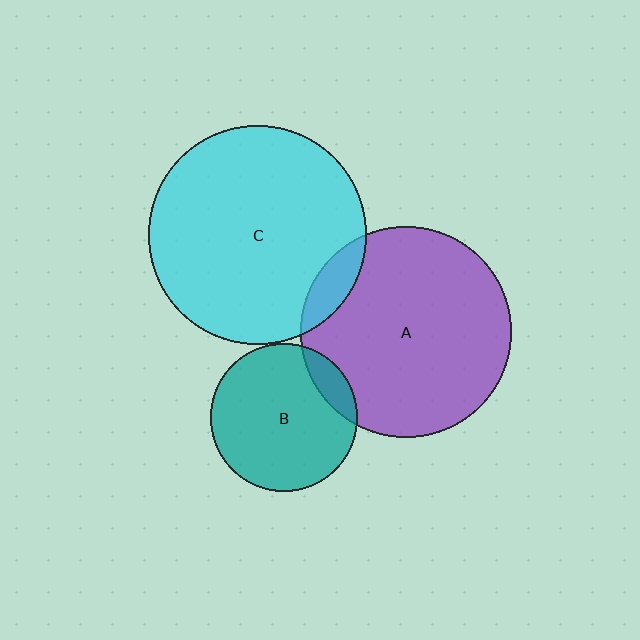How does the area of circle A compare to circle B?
Approximately 2.1 times.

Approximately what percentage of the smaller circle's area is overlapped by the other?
Approximately 10%.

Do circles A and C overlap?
Yes.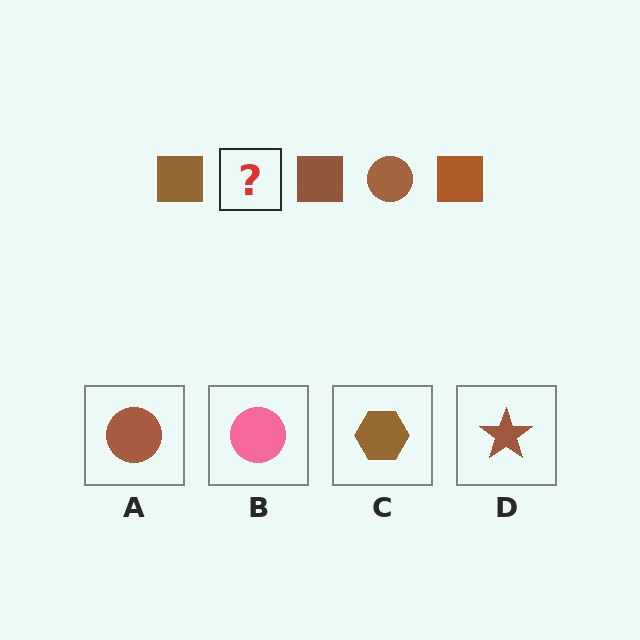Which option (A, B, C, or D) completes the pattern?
A.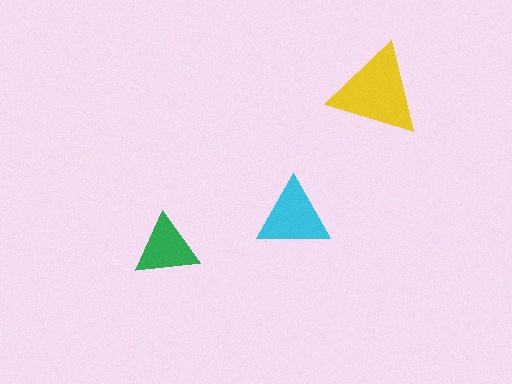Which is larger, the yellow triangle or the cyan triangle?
The yellow one.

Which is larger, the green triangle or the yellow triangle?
The yellow one.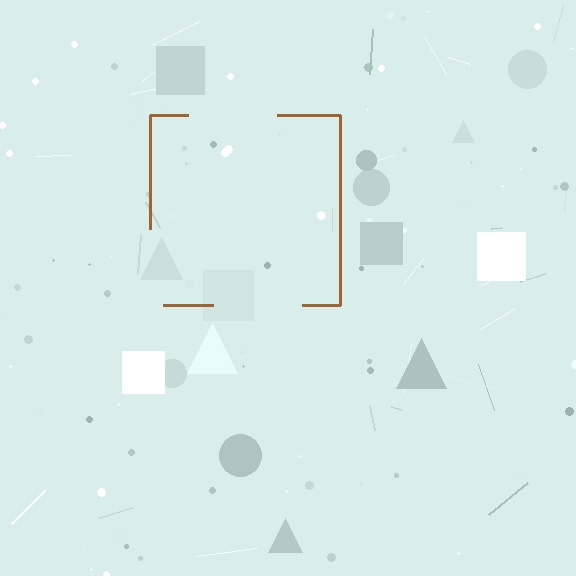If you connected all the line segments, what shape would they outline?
They would outline a square.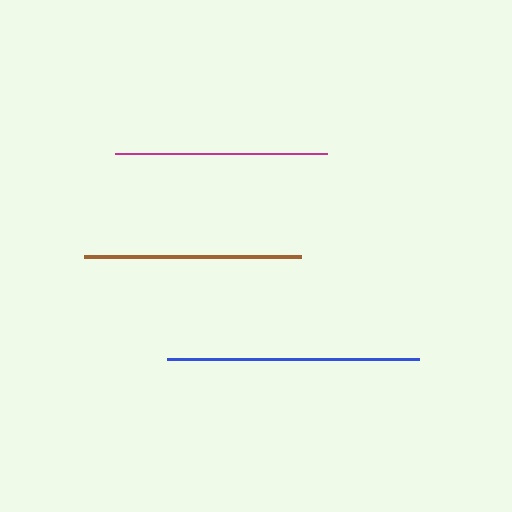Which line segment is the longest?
The blue line is the longest at approximately 253 pixels.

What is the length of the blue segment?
The blue segment is approximately 253 pixels long.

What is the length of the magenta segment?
The magenta segment is approximately 212 pixels long.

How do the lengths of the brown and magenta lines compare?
The brown and magenta lines are approximately the same length.